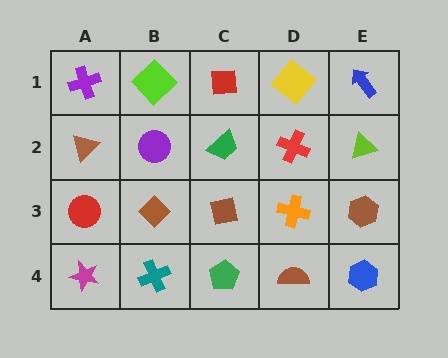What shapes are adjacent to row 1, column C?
A green trapezoid (row 2, column C), a lime diamond (row 1, column B), a yellow diamond (row 1, column D).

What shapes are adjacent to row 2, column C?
A red square (row 1, column C), a brown square (row 3, column C), a purple circle (row 2, column B), a red cross (row 2, column D).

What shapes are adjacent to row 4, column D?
An orange cross (row 3, column D), a green pentagon (row 4, column C), a blue hexagon (row 4, column E).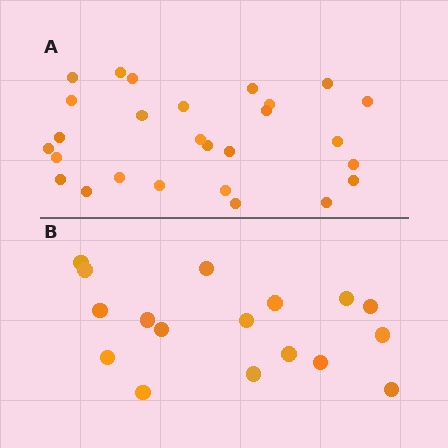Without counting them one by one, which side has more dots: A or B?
Region A (the top region) has more dots.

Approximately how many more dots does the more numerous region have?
Region A has roughly 10 or so more dots than region B.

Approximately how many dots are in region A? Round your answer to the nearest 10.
About 30 dots. (The exact count is 27, which rounds to 30.)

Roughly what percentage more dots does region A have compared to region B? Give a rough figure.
About 60% more.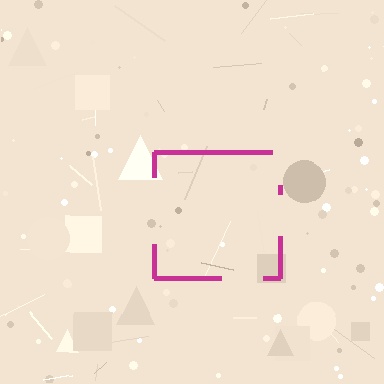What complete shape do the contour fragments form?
The contour fragments form a square.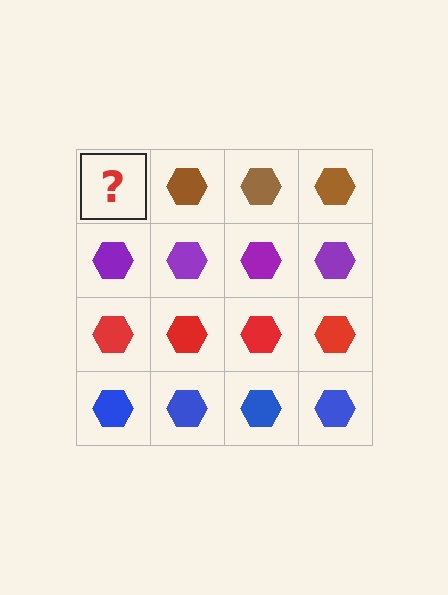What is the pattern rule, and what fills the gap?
The rule is that each row has a consistent color. The gap should be filled with a brown hexagon.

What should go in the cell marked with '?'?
The missing cell should contain a brown hexagon.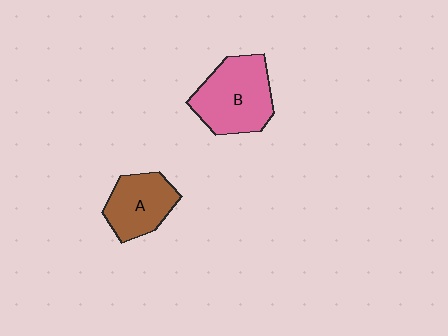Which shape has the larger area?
Shape B (pink).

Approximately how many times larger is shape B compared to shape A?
Approximately 1.4 times.